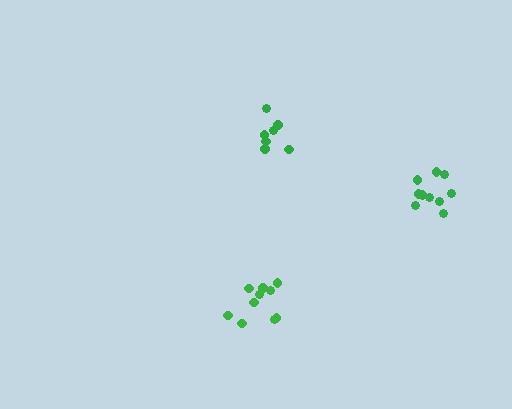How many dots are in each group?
Group 1: 10 dots, Group 2: 7 dots, Group 3: 10 dots (27 total).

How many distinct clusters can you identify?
There are 3 distinct clusters.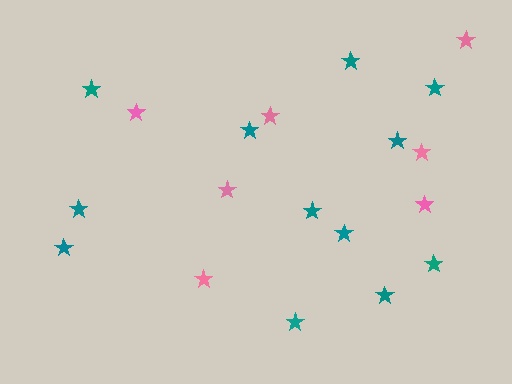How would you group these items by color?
There are 2 groups: one group of pink stars (7) and one group of teal stars (12).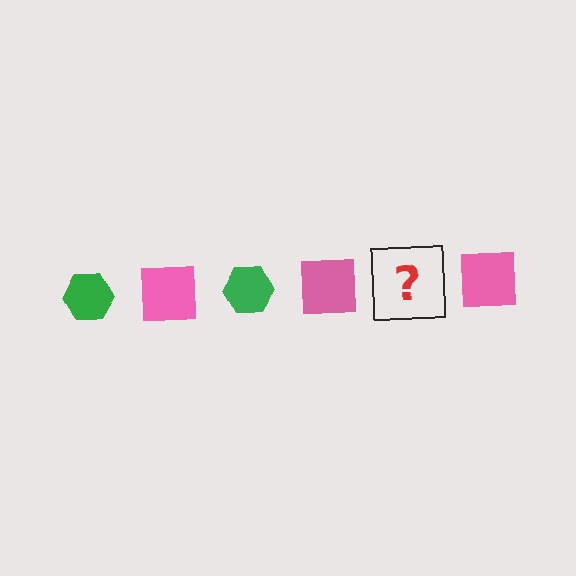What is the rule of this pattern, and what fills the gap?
The rule is that the pattern alternates between green hexagon and pink square. The gap should be filled with a green hexagon.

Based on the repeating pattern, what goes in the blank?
The blank should be a green hexagon.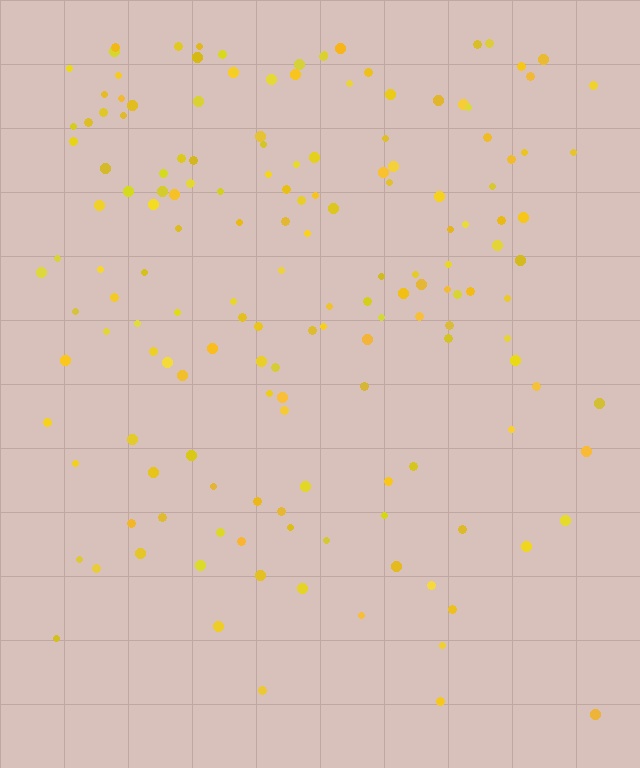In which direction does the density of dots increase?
From bottom to top, with the top side densest.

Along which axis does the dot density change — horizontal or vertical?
Vertical.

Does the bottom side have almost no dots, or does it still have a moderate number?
Still a moderate number, just noticeably fewer than the top.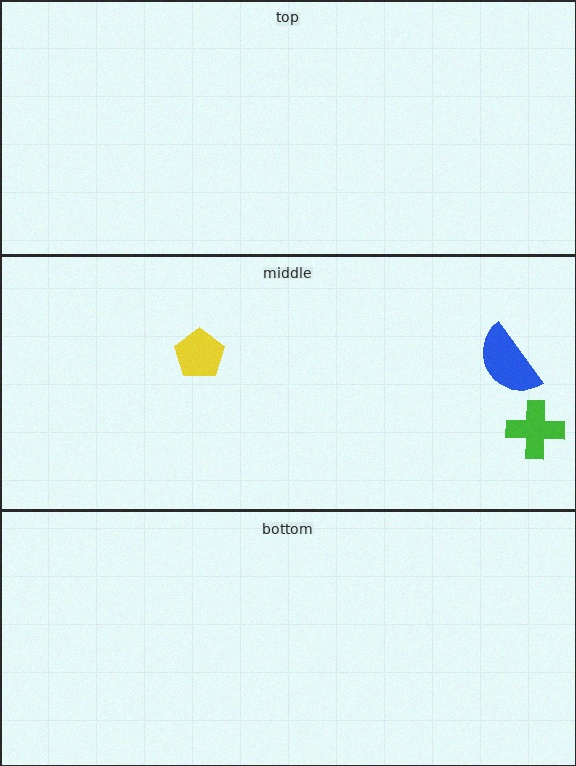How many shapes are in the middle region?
3.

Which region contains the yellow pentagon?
The middle region.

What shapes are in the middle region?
The yellow pentagon, the green cross, the blue semicircle.